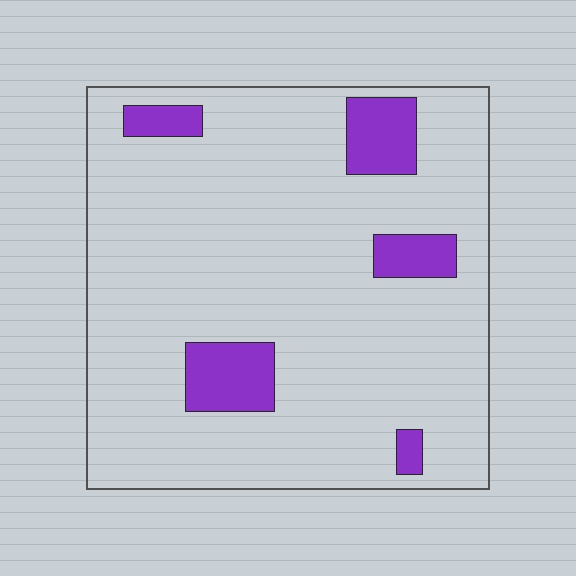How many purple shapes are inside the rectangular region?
5.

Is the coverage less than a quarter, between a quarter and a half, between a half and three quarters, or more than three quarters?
Less than a quarter.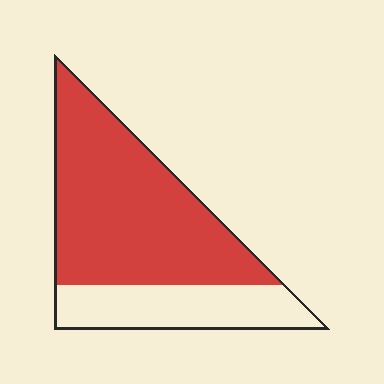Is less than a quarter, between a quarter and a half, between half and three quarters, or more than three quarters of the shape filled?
Between half and three quarters.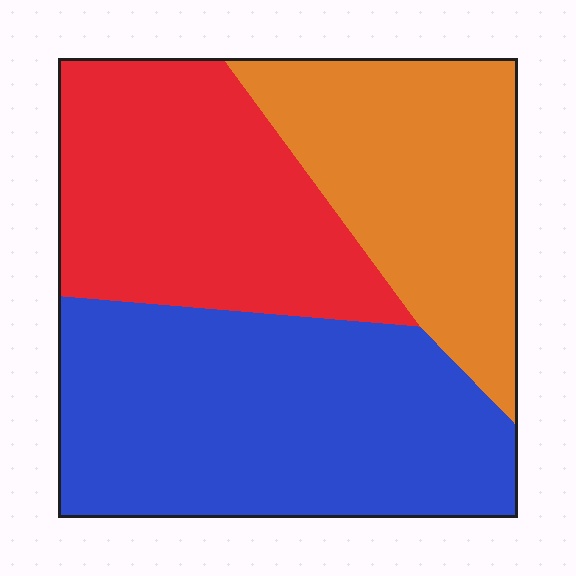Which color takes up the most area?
Blue, at roughly 40%.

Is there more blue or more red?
Blue.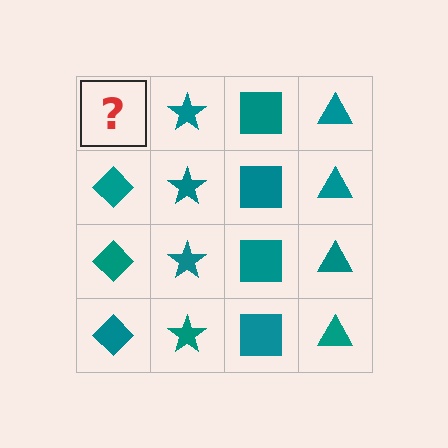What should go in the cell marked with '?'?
The missing cell should contain a teal diamond.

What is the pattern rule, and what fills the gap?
The rule is that each column has a consistent shape. The gap should be filled with a teal diamond.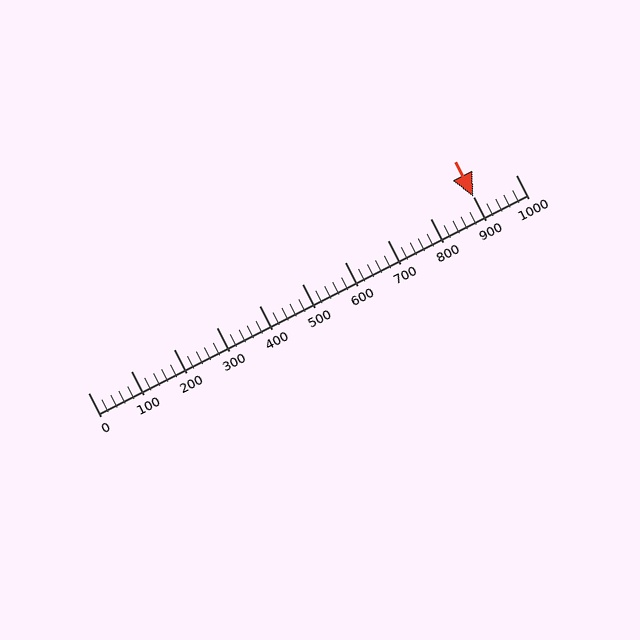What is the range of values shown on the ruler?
The ruler shows values from 0 to 1000.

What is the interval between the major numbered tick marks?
The major tick marks are spaced 100 units apart.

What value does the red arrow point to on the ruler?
The red arrow points to approximately 900.